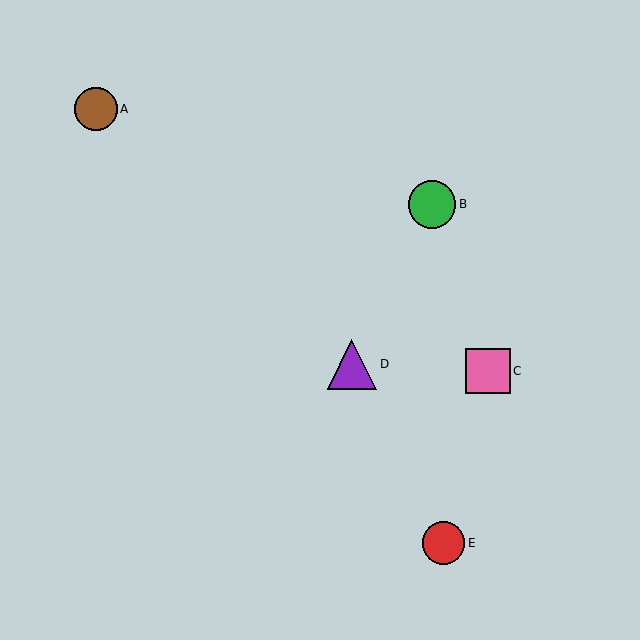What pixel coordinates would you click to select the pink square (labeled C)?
Click at (488, 371) to select the pink square C.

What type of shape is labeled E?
Shape E is a red circle.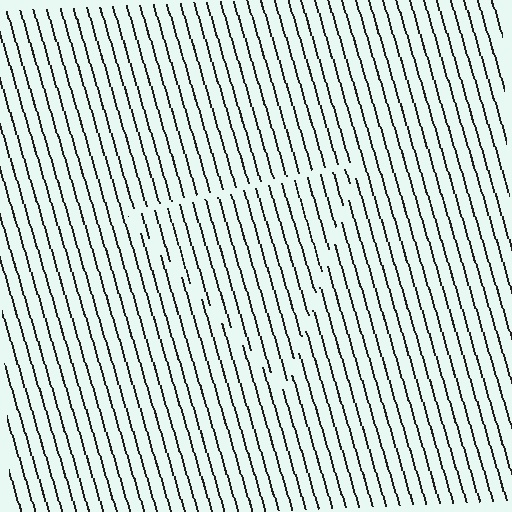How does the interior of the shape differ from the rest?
The interior of the shape contains the same grating, shifted by half a period — the contour is defined by the phase discontinuity where line-ends from the inner and outer gratings abut.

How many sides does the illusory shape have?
3 sides — the line-ends trace a triangle.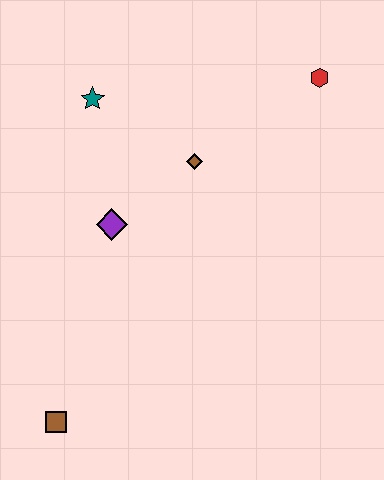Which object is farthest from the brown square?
The red hexagon is farthest from the brown square.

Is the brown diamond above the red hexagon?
No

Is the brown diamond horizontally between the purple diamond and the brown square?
No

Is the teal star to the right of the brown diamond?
No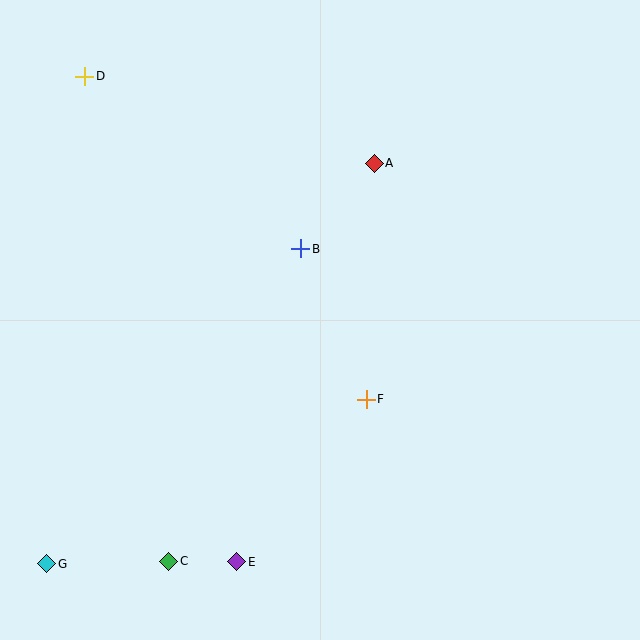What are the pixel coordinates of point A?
Point A is at (374, 163).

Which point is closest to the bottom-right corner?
Point F is closest to the bottom-right corner.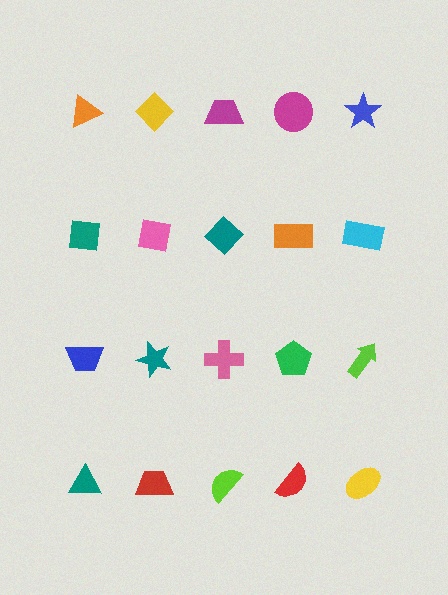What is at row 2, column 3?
A teal diamond.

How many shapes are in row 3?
5 shapes.